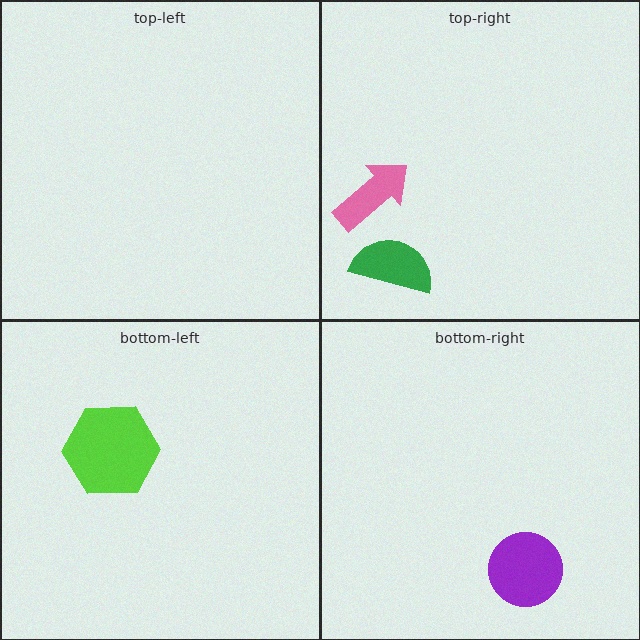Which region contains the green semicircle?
The top-right region.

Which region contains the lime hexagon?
The bottom-left region.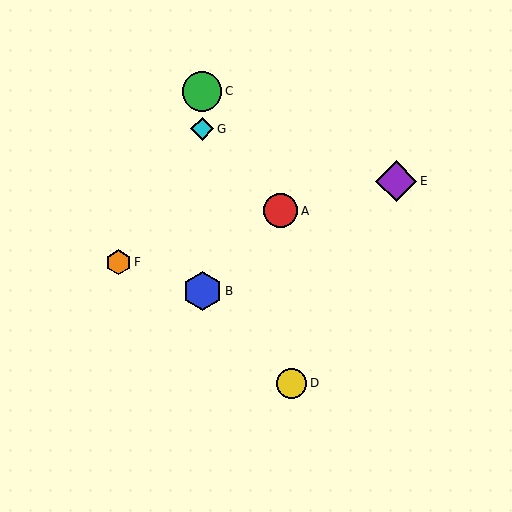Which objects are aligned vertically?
Objects B, C, G are aligned vertically.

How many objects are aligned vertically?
3 objects (B, C, G) are aligned vertically.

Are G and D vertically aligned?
No, G is at x≈202 and D is at x≈292.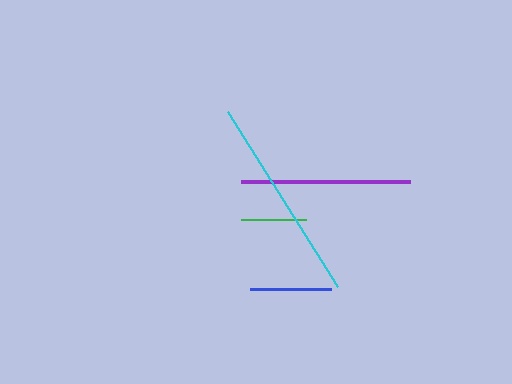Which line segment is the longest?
The cyan line is the longest at approximately 206 pixels.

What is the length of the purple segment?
The purple segment is approximately 169 pixels long.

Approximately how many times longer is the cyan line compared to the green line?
The cyan line is approximately 3.2 times the length of the green line.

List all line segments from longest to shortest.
From longest to shortest: cyan, purple, blue, green.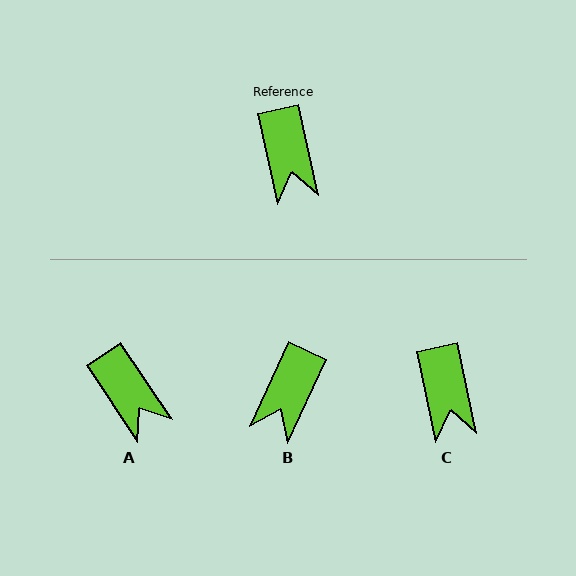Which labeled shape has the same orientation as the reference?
C.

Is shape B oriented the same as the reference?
No, it is off by about 36 degrees.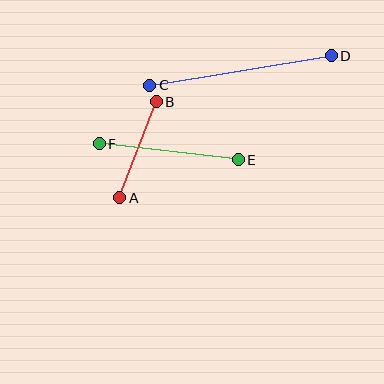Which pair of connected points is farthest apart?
Points C and D are farthest apart.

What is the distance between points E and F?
The distance is approximately 140 pixels.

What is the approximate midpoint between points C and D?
The midpoint is at approximately (241, 71) pixels.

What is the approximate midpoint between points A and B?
The midpoint is at approximately (138, 150) pixels.